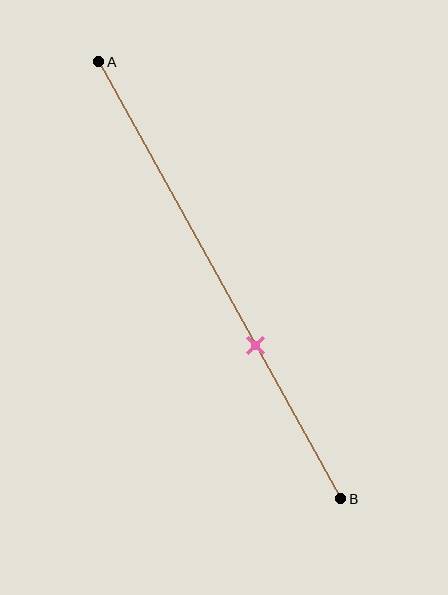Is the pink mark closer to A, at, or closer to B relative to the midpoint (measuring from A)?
The pink mark is closer to point B than the midpoint of segment AB.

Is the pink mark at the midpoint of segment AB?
No, the mark is at about 65% from A, not at the 50% midpoint.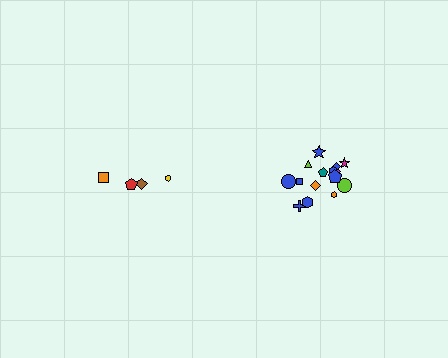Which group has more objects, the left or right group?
The right group.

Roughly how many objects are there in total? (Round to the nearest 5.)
Roughly 20 objects in total.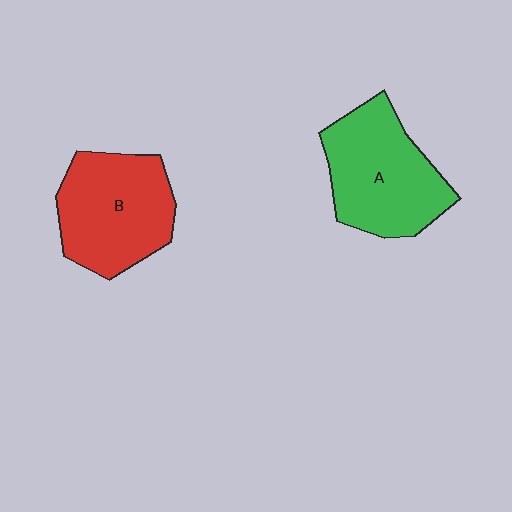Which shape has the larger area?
Shape A (green).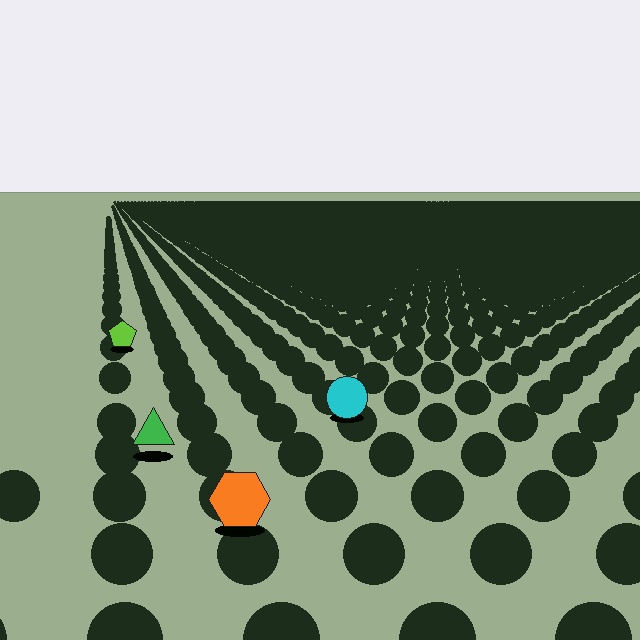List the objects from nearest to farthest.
From nearest to farthest: the orange hexagon, the green triangle, the cyan circle, the lime pentagon.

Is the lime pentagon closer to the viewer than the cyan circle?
No. The cyan circle is closer — you can tell from the texture gradient: the ground texture is coarser near it.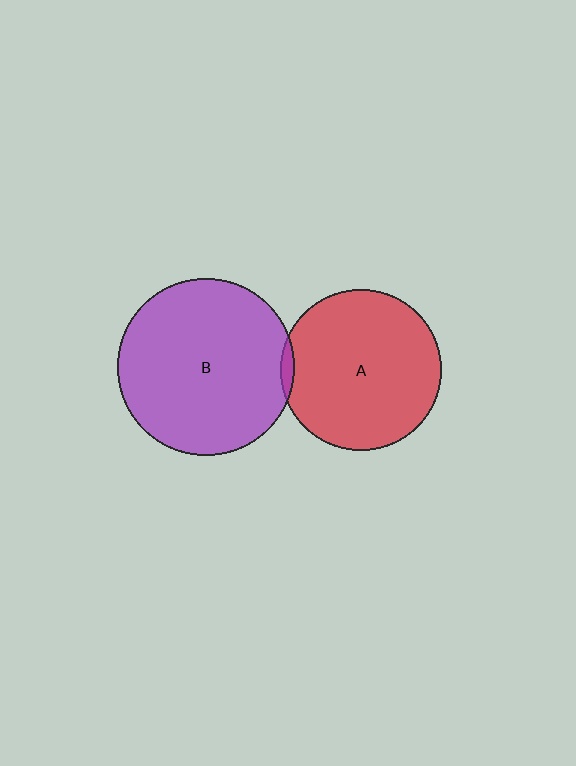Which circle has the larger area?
Circle B (purple).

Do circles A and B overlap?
Yes.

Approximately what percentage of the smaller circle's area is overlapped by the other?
Approximately 5%.